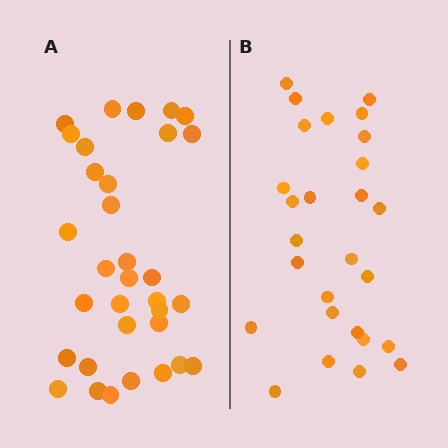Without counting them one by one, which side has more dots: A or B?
Region A (the left region) has more dots.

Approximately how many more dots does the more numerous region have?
Region A has about 6 more dots than region B.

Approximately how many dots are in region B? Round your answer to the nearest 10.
About 30 dots. (The exact count is 27, which rounds to 30.)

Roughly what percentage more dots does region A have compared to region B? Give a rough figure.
About 20% more.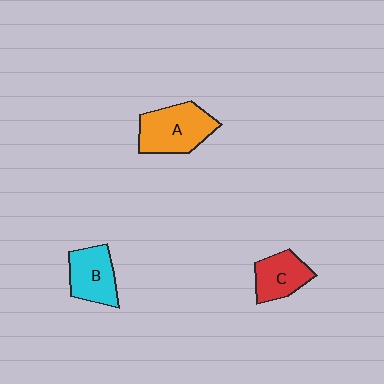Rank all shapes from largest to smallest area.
From largest to smallest: A (orange), B (cyan), C (red).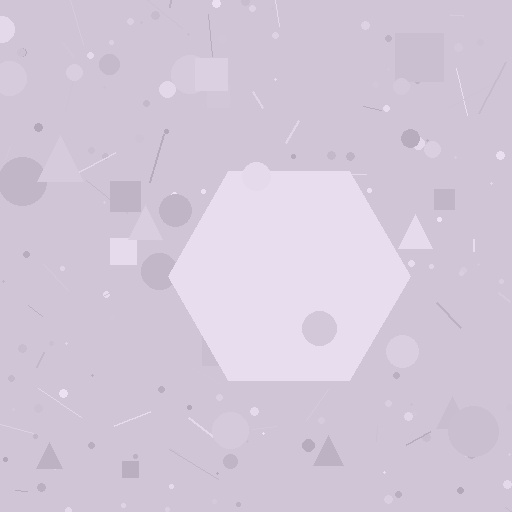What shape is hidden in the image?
A hexagon is hidden in the image.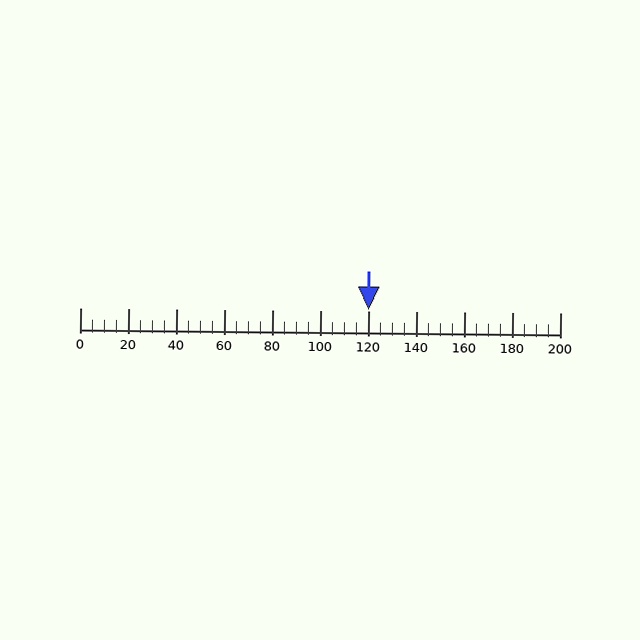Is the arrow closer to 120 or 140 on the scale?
The arrow is closer to 120.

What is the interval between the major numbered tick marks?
The major tick marks are spaced 20 units apart.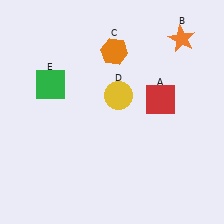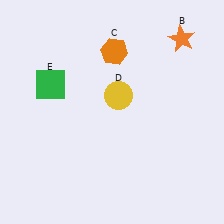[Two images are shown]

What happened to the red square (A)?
The red square (A) was removed in Image 2. It was in the top-right area of Image 1.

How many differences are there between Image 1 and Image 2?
There is 1 difference between the two images.